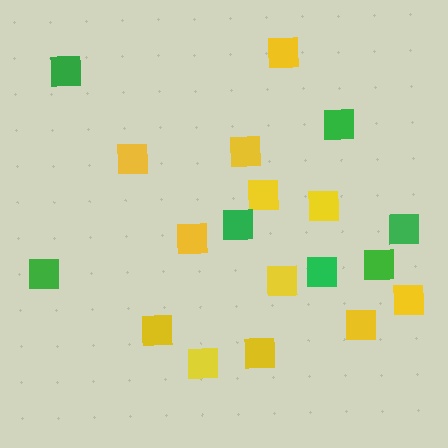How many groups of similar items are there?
There are 2 groups: one group of yellow squares (12) and one group of green squares (7).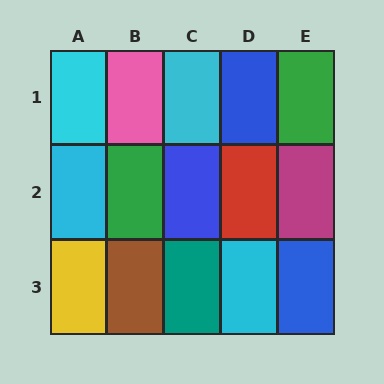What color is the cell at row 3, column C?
Teal.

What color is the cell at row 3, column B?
Brown.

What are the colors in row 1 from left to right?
Cyan, pink, cyan, blue, green.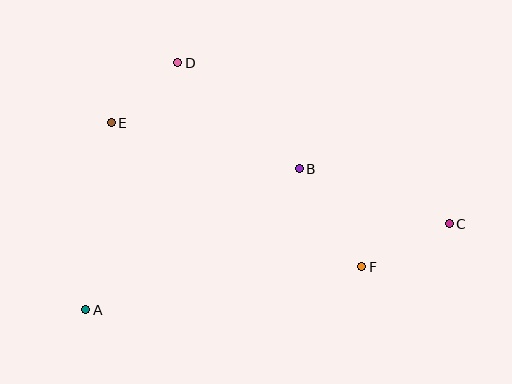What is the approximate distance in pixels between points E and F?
The distance between E and F is approximately 289 pixels.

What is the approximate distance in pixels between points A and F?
The distance between A and F is approximately 279 pixels.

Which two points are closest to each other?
Points D and E are closest to each other.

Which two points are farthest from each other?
Points A and C are farthest from each other.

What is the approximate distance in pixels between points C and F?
The distance between C and F is approximately 97 pixels.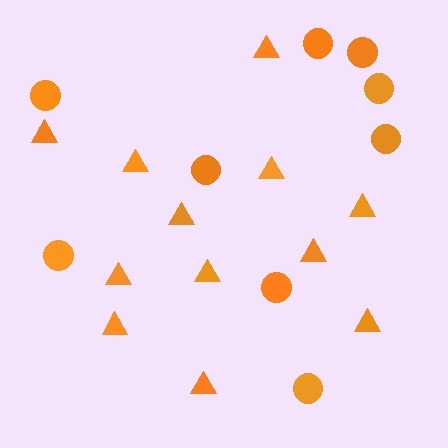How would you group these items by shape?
There are 2 groups: one group of triangles (12) and one group of circles (9).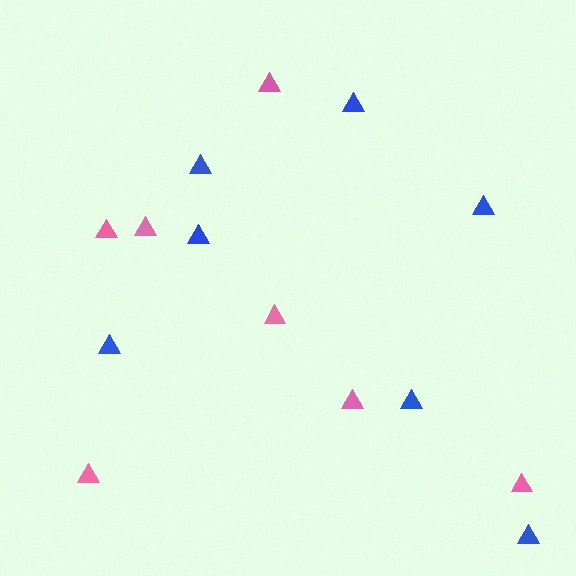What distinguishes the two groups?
There are 2 groups: one group of blue triangles (7) and one group of pink triangles (7).